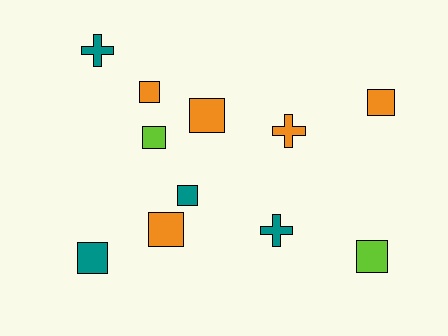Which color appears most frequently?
Orange, with 5 objects.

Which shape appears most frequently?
Square, with 8 objects.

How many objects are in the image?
There are 11 objects.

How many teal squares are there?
There are 2 teal squares.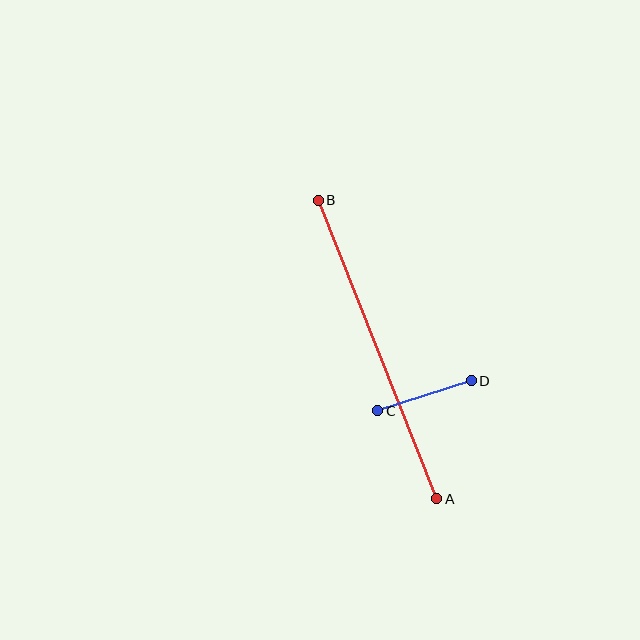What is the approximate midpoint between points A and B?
The midpoint is at approximately (378, 349) pixels.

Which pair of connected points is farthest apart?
Points A and B are farthest apart.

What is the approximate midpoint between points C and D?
The midpoint is at approximately (424, 396) pixels.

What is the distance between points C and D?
The distance is approximately 98 pixels.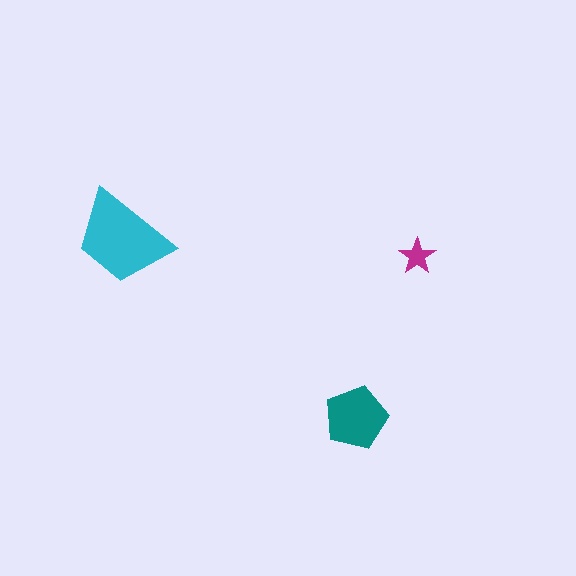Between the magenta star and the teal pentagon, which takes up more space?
The teal pentagon.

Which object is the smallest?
The magenta star.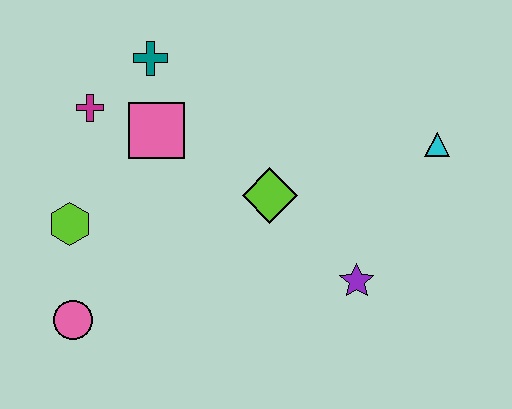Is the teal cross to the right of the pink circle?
Yes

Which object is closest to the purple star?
The lime diamond is closest to the purple star.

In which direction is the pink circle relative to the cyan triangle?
The pink circle is to the left of the cyan triangle.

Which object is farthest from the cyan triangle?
The pink circle is farthest from the cyan triangle.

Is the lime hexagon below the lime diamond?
Yes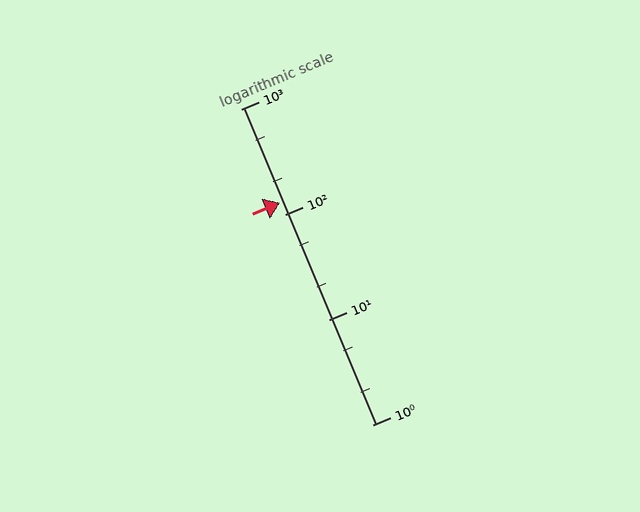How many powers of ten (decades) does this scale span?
The scale spans 3 decades, from 1 to 1000.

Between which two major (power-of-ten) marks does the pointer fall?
The pointer is between 100 and 1000.